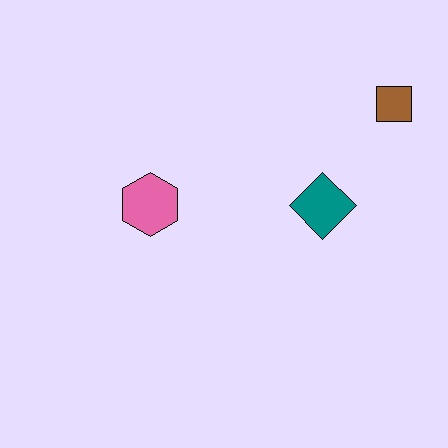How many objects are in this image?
There are 3 objects.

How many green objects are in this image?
There are no green objects.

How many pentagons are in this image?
There are no pentagons.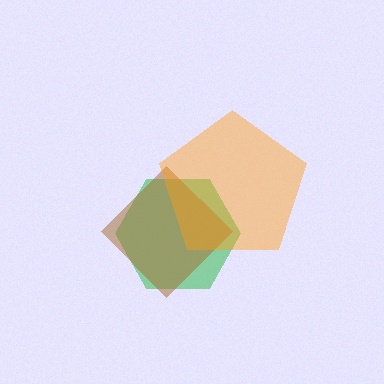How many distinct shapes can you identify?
There are 3 distinct shapes: a green hexagon, a brown diamond, an orange pentagon.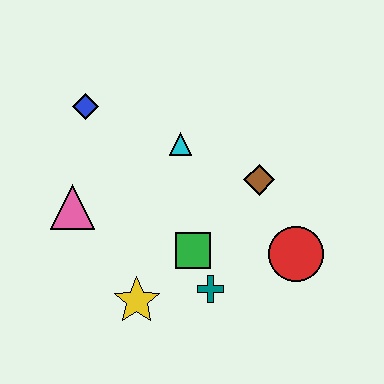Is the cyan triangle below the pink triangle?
No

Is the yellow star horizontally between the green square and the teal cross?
No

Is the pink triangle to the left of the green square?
Yes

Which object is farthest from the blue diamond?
The red circle is farthest from the blue diamond.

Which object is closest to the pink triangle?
The blue diamond is closest to the pink triangle.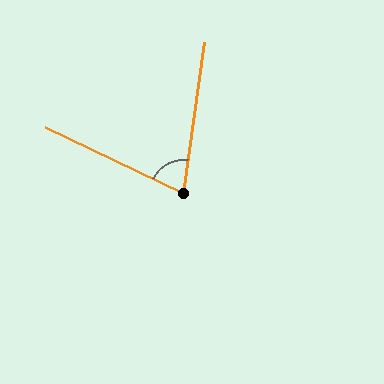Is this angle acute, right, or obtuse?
It is acute.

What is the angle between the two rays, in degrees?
Approximately 73 degrees.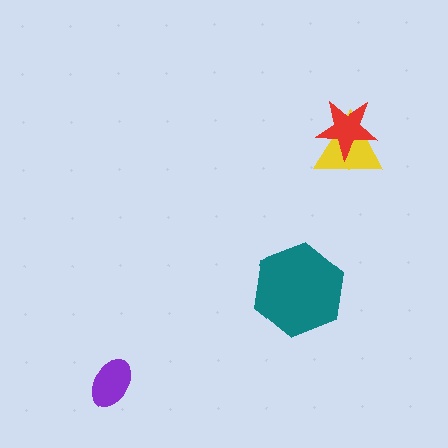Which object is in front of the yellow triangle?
The red star is in front of the yellow triangle.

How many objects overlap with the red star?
1 object overlaps with the red star.